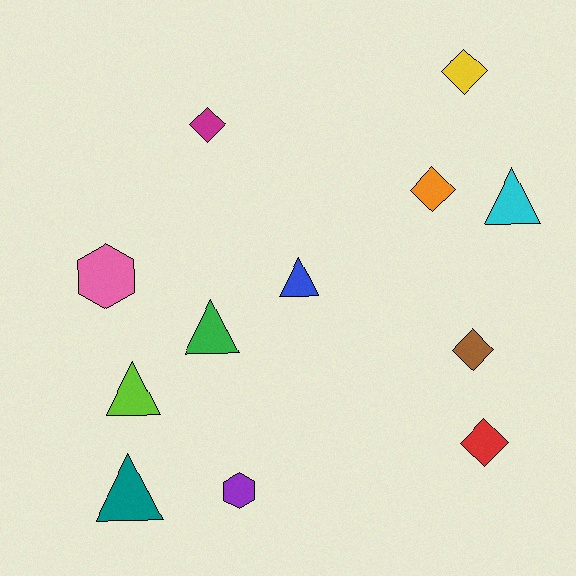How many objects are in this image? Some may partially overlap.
There are 12 objects.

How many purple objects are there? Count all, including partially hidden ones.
There is 1 purple object.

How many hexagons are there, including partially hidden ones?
There are 2 hexagons.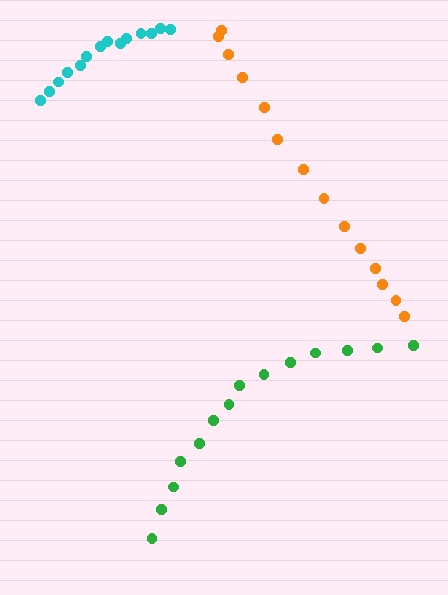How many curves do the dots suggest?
There are 3 distinct paths.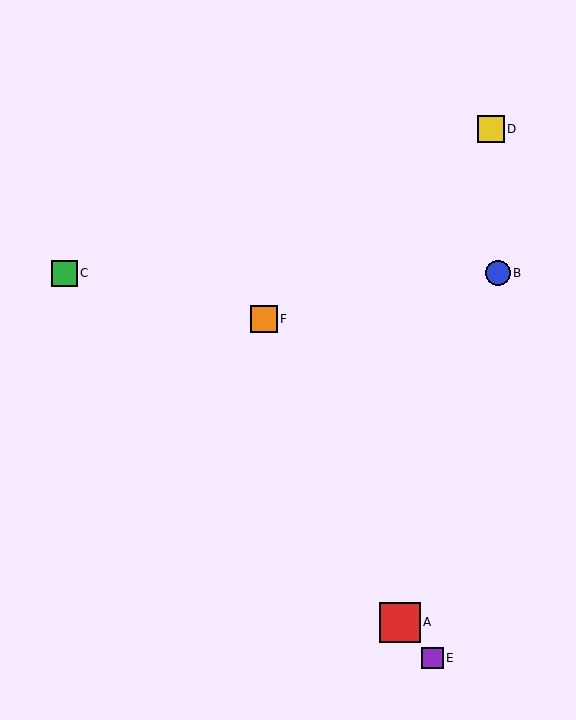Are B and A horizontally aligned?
No, B is at y≈273 and A is at y≈622.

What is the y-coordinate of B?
Object B is at y≈273.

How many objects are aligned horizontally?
2 objects (B, C) are aligned horizontally.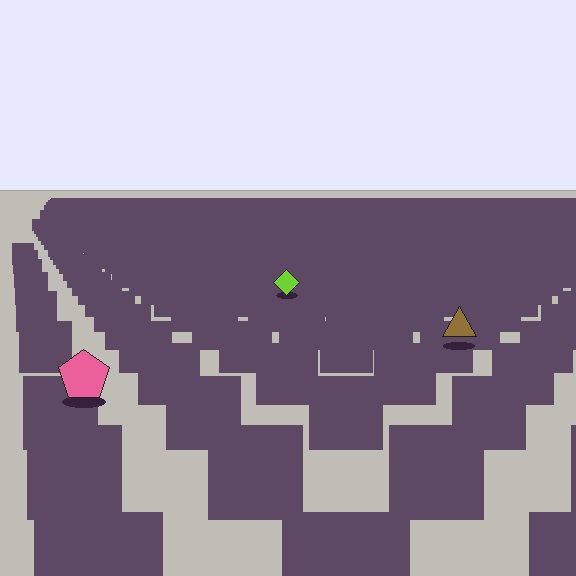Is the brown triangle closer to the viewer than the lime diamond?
Yes. The brown triangle is closer — you can tell from the texture gradient: the ground texture is coarser near it.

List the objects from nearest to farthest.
From nearest to farthest: the pink pentagon, the brown triangle, the lime diamond.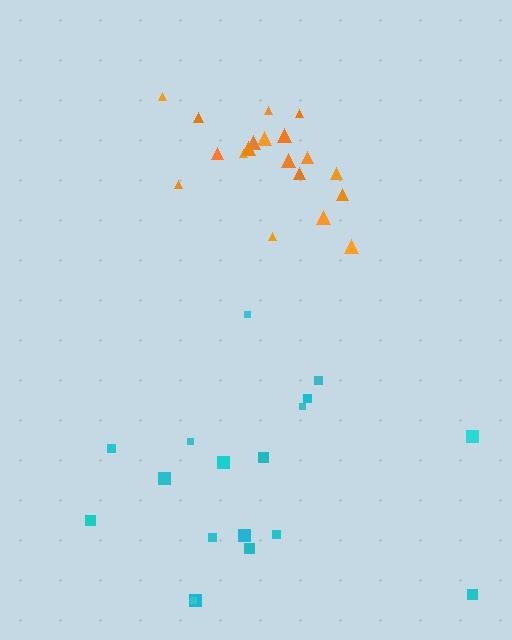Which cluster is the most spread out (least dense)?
Cyan.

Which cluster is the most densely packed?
Orange.